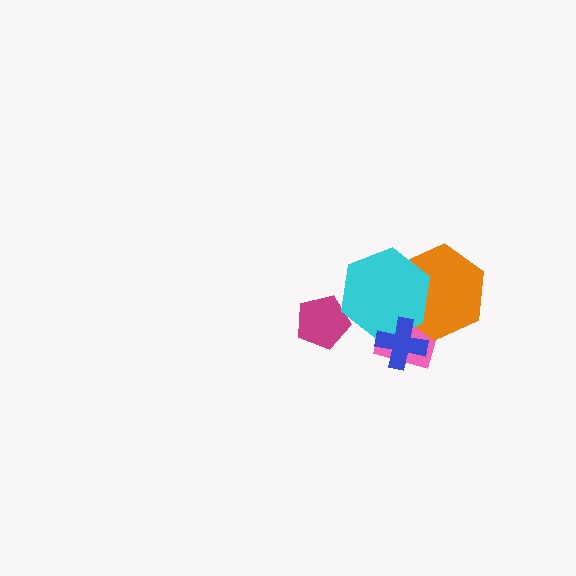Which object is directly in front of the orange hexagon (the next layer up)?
The cyan hexagon is directly in front of the orange hexagon.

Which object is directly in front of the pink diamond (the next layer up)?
The orange hexagon is directly in front of the pink diamond.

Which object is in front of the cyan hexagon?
The blue cross is in front of the cyan hexagon.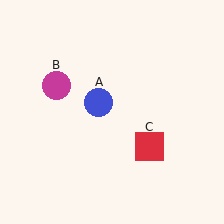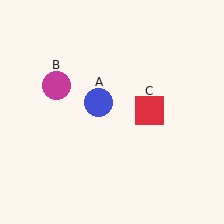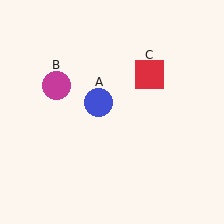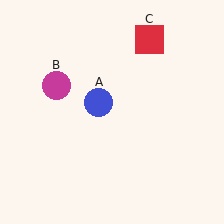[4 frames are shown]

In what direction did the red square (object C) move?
The red square (object C) moved up.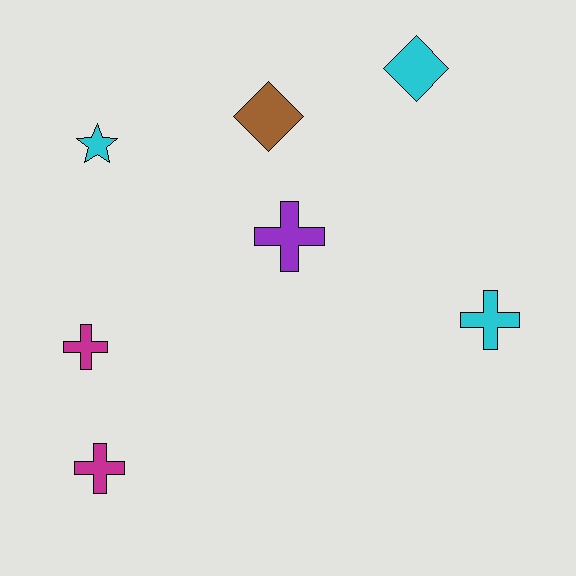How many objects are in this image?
There are 7 objects.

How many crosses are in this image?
There are 4 crosses.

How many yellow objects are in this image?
There are no yellow objects.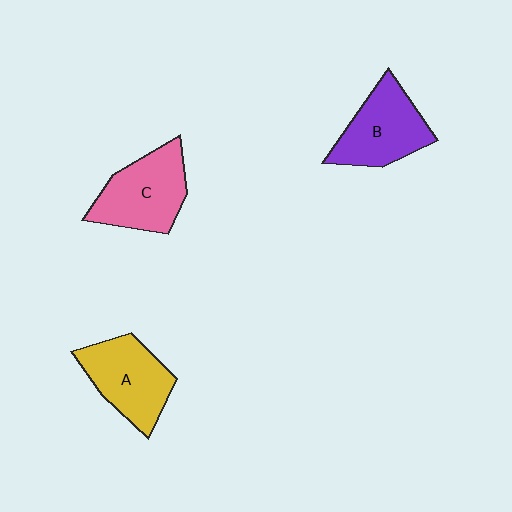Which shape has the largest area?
Shape C (pink).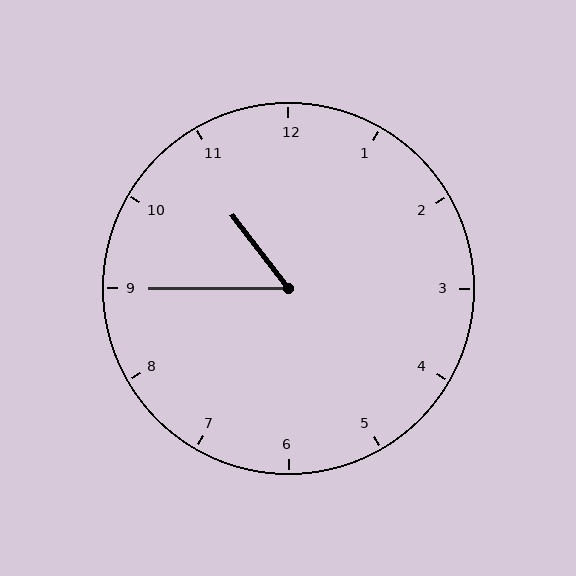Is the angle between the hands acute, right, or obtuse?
It is acute.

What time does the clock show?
10:45.